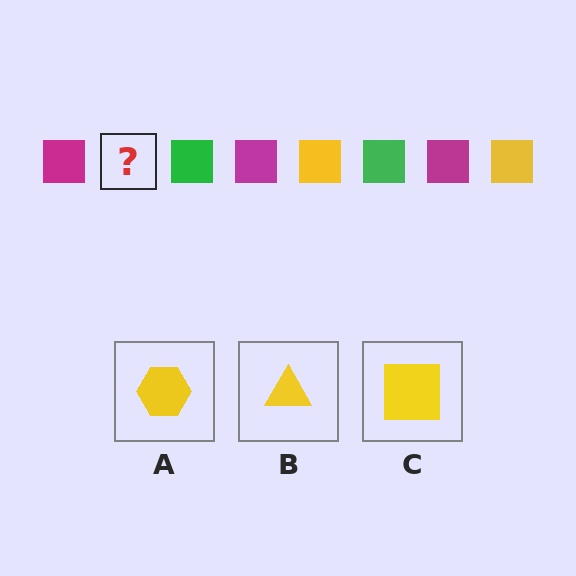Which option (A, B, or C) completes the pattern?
C.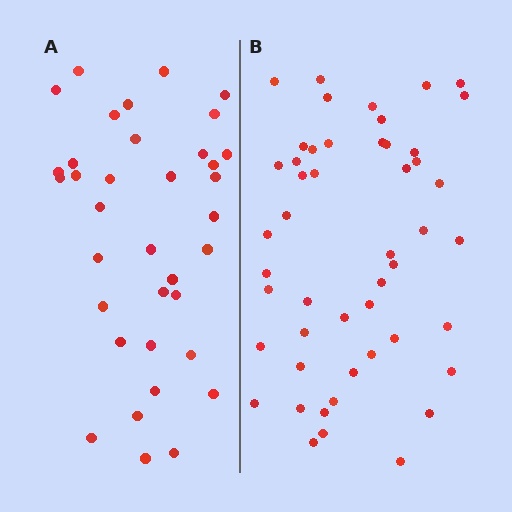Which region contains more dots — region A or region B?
Region B (the right region) has more dots.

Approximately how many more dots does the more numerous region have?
Region B has approximately 15 more dots than region A.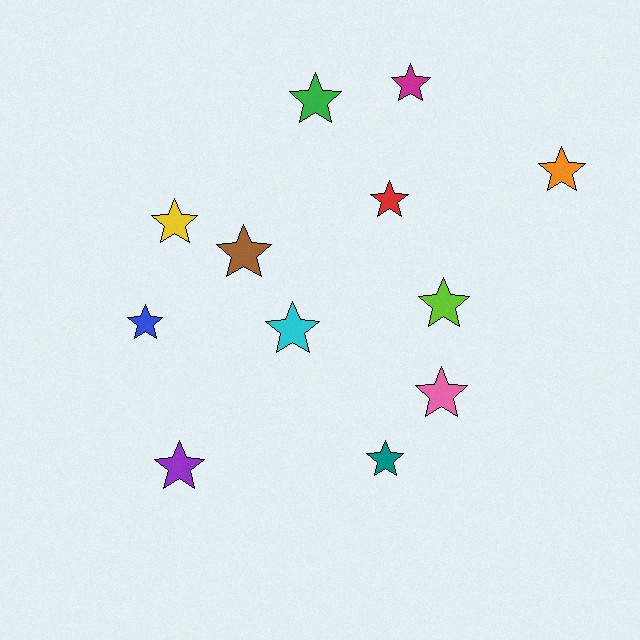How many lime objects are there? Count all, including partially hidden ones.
There is 1 lime object.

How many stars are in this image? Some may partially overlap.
There are 12 stars.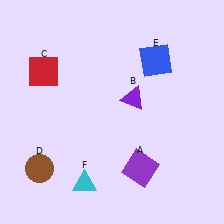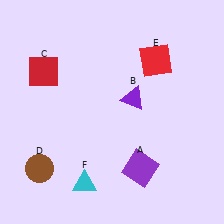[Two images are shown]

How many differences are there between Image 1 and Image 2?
There is 1 difference between the two images.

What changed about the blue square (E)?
In Image 1, E is blue. In Image 2, it changed to red.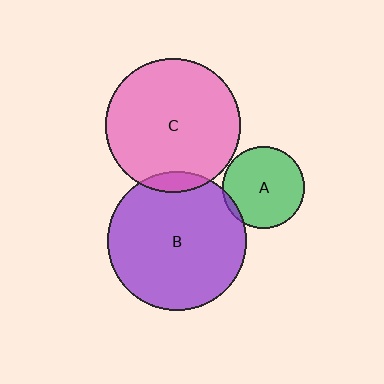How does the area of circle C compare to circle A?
Approximately 2.7 times.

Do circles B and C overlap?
Yes.